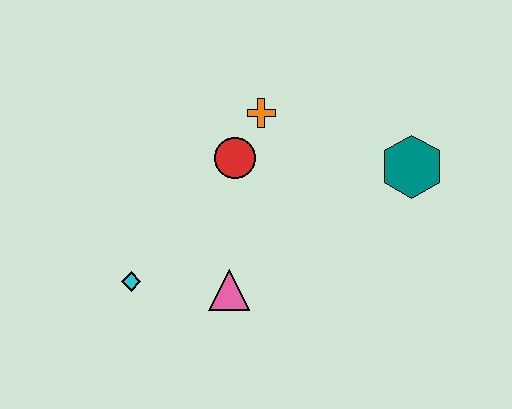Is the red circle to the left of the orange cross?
Yes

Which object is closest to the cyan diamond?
The pink triangle is closest to the cyan diamond.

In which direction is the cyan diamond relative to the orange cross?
The cyan diamond is below the orange cross.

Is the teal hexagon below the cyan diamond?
No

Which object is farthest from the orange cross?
The cyan diamond is farthest from the orange cross.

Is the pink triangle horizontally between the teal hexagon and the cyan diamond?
Yes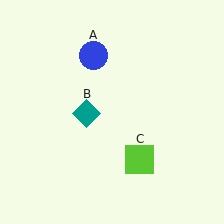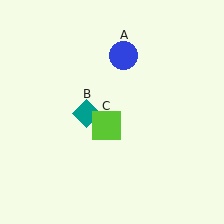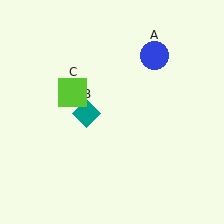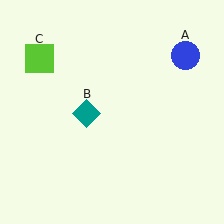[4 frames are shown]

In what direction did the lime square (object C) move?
The lime square (object C) moved up and to the left.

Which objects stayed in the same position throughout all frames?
Teal diamond (object B) remained stationary.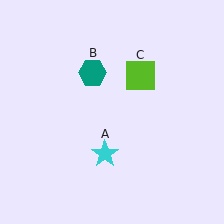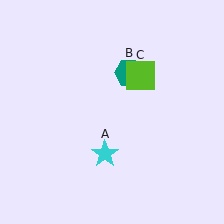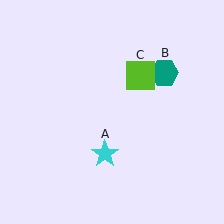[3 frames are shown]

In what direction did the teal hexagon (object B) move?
The teal hexagon (object B) moved right.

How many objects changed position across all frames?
1 object changed position: teal hexagon (object B).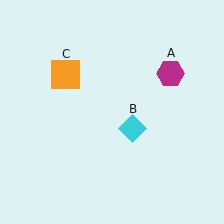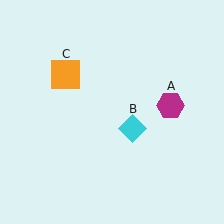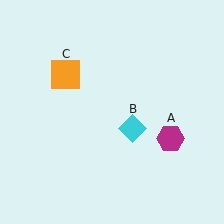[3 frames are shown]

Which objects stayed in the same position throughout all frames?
Cyan diamond (object B) and orange square (object C) remained stationary.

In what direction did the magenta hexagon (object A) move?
The magenta hexagon (object A) moved down.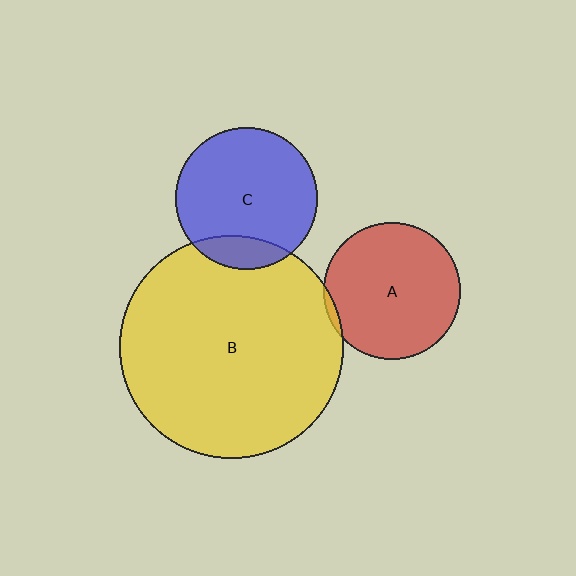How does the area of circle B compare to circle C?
Approximately 2.5 times.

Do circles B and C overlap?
Yes.